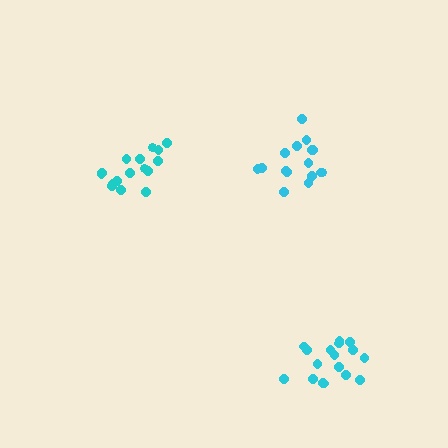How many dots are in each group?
Group 1: 16 dots, Group 2: 17 dots, Group 3: 16 dots (49 total).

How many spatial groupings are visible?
There are 3 spatial groupings.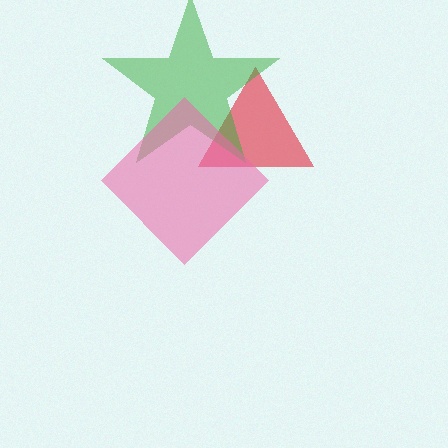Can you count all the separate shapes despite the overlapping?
Yes, there are 3 separate shapes.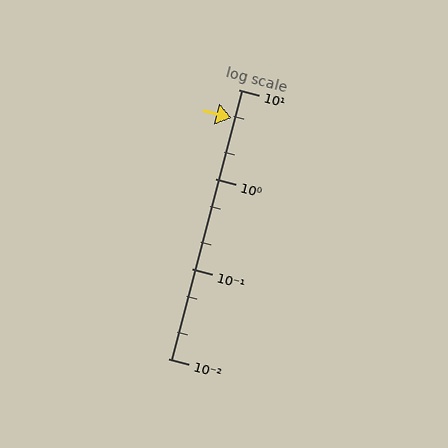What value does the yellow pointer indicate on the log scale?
The pointer indicates approximately 4.8.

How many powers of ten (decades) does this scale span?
The scale spans 3 decades, from 0.01 to 10.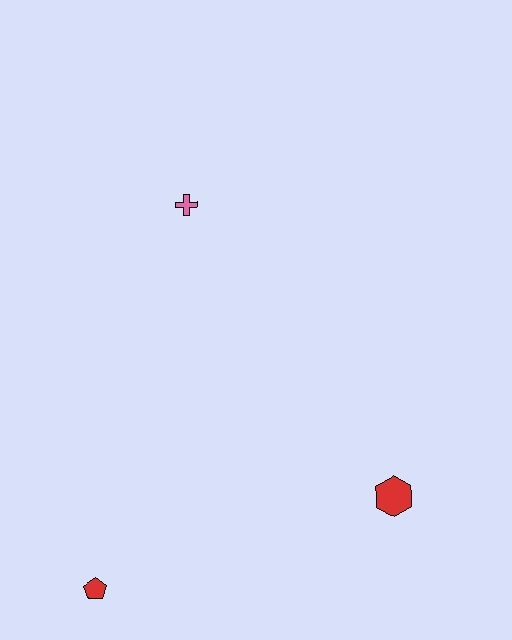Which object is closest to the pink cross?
The red hexagon is closest to the pink cross.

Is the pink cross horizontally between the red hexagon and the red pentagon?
Yes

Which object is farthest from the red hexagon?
The pink cross is farthest from the red hexagon.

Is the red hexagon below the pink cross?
Yes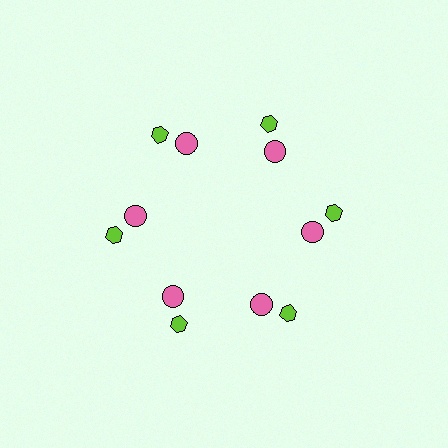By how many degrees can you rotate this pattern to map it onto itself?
The pattern maps onto itself every 60 degrees of rotation.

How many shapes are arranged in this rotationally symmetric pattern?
There are 12 shapes, arranged in 6 groups of 2.